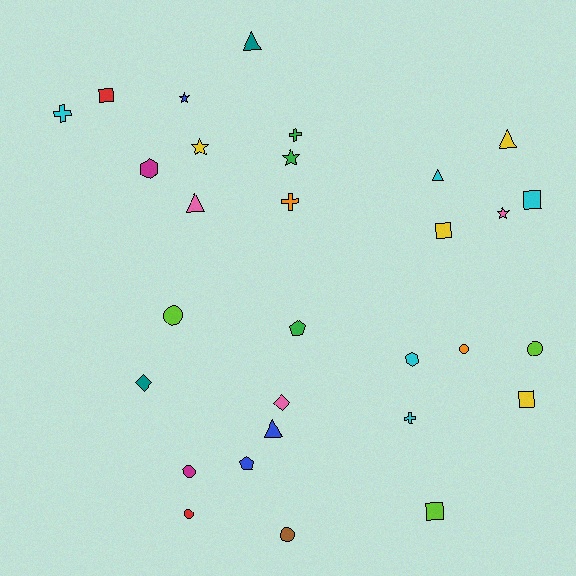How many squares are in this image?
There are 5 squares.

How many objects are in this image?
There are 30 objects.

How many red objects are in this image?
There are 2 red objects.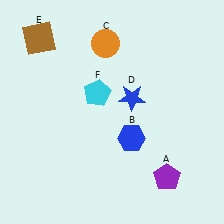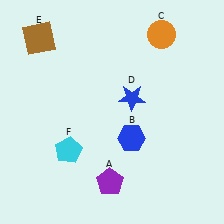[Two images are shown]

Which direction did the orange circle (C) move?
The orange circle (C) moved right.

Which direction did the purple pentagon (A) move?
The purple pentagon (A) moved left.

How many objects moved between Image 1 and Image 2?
3 objects moved between the two images.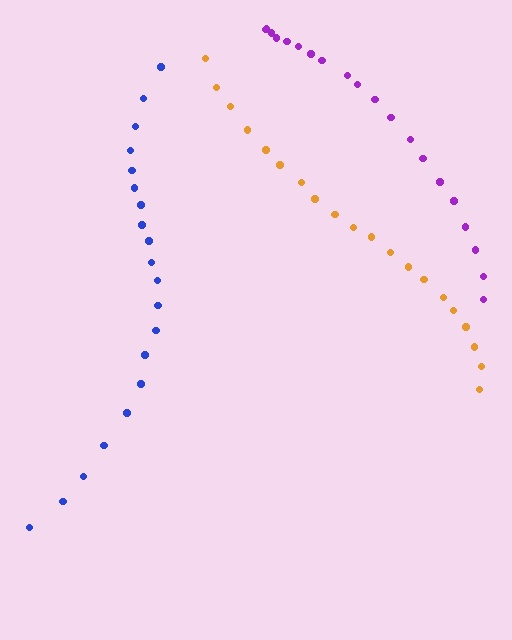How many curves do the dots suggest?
There are 3 distinct paths.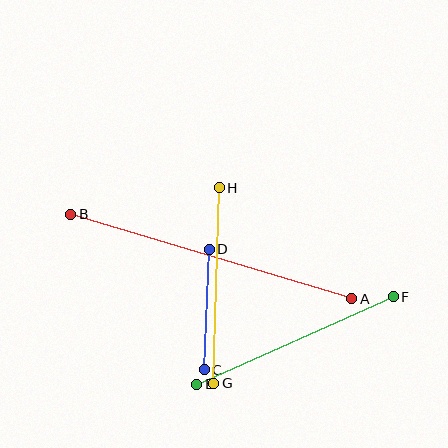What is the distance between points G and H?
The distance is approximately 196 pixels.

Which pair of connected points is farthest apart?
Points A and B are farthest apart.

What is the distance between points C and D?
The distance is approximately 120 pixels.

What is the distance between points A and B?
The distance is approximately 293 pixels.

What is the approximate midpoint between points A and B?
The midpoint is at approximately (211, 257) pixels.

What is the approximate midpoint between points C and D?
The midpoint is at approximately (207, 310) pixels.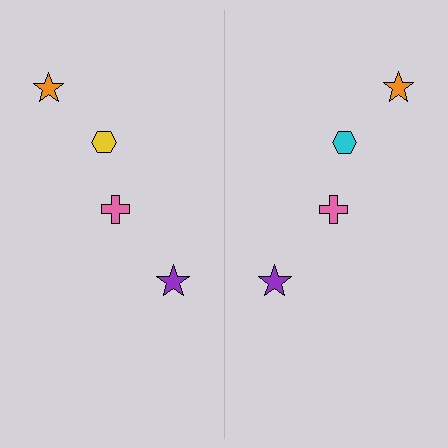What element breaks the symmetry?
The cyan hexagon on the right side breaks the symmetry — its mirror counterpart is yellow.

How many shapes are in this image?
There are 8 shapes in this image.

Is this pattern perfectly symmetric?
No, the pattern is not perfectly symmetric. The cyan hexagon on the right side breaks the symmetry — its mirror counterpart is yellow.